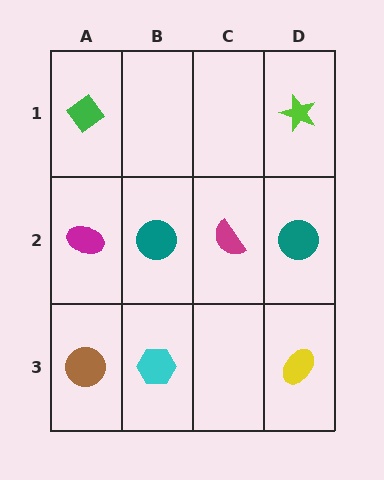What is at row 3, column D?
A yellow ellipse.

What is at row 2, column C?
A magenta semicircle.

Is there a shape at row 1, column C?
No, that cell is empty.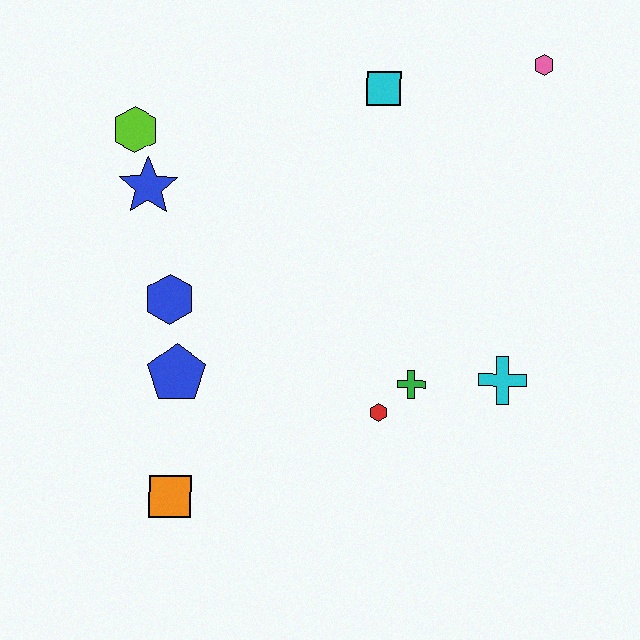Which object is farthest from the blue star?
The pink hexagon is farthest from the blue star.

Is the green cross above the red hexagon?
Yes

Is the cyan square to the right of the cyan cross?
No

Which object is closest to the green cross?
The red hexagon is closest to the green cross.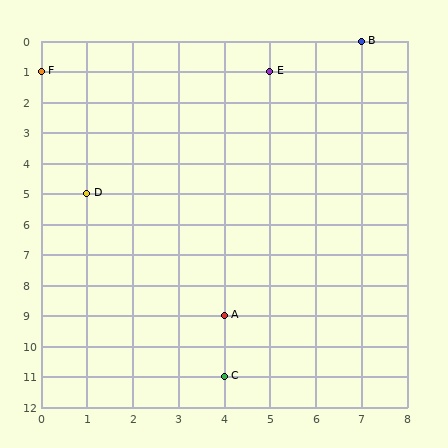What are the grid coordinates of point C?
Point C is at grid coordinates (4, 11).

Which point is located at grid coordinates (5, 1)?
Point E is at (5, 1).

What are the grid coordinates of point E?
Point E is at grid coordinates (5, 1).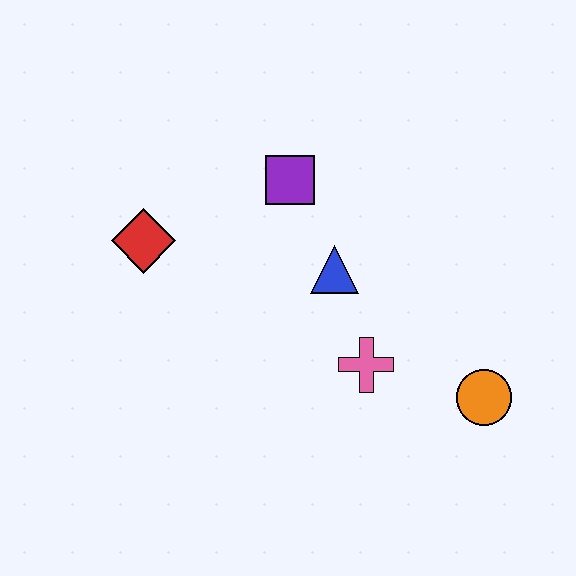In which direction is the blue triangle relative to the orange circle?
The blue triangle is to the left of the orange circle.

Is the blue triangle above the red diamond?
No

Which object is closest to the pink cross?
The blue triangle is closest to the pink cross.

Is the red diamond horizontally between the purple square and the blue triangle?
No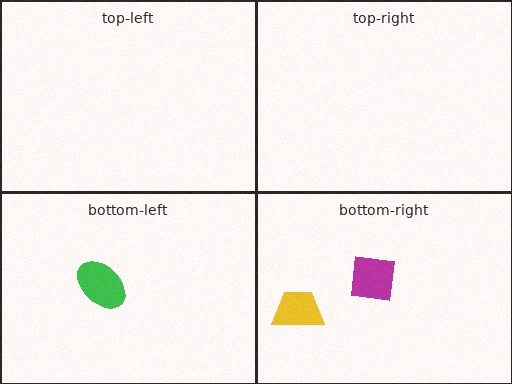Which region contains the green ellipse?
The bottom-left region.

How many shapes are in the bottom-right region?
2.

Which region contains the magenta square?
The bottom-right region.